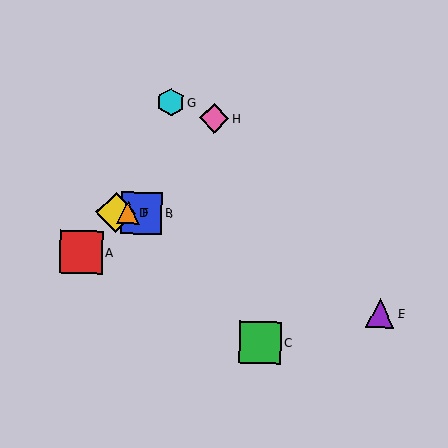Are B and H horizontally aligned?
No, B is at y≈213 and H is at y≈118.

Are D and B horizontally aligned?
Yes, both are at y≈212.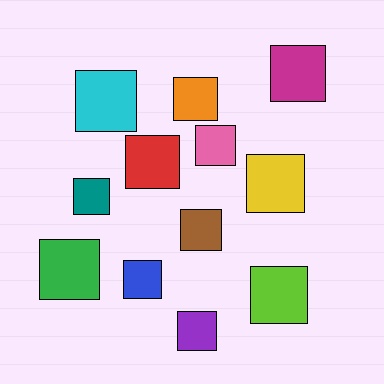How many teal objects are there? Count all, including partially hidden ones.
There is 1 teal object.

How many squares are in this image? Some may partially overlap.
There are 12 squares.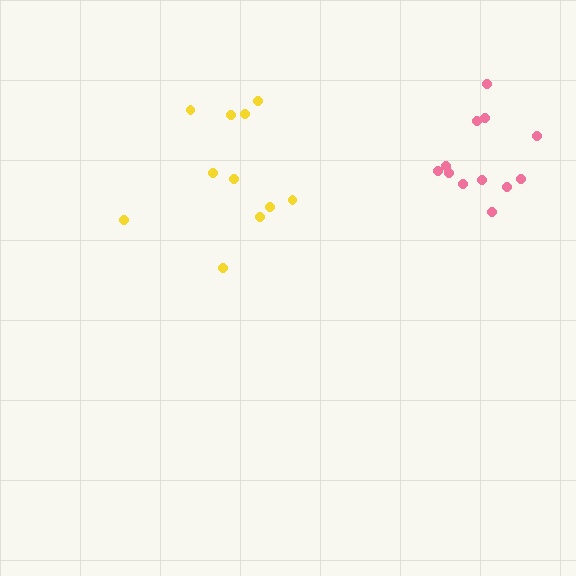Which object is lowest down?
The yellow cluster is bottommost.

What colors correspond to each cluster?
The clusters are colored: pink, yellow.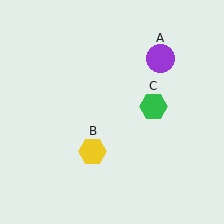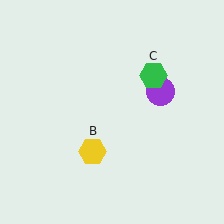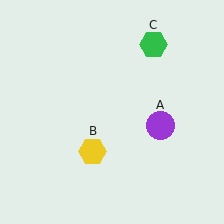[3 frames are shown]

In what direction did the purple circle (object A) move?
The purple circle (object A) moved down.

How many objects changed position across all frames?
2 objects changed position: purple circle (object A), green hexagon (object C).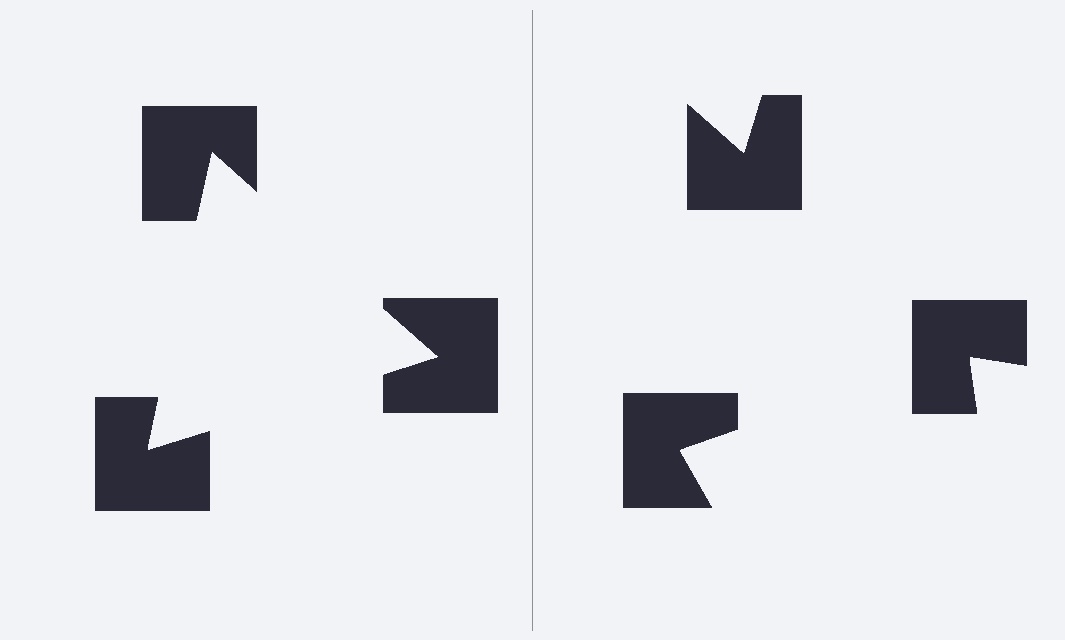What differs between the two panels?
The notched squares are positioned identically on both sides; only the wedge orientations differ. On the left they align to a triangle; on the right they are misaligned.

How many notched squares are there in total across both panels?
6 — 3 on each side.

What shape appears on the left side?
An illusory triangle.